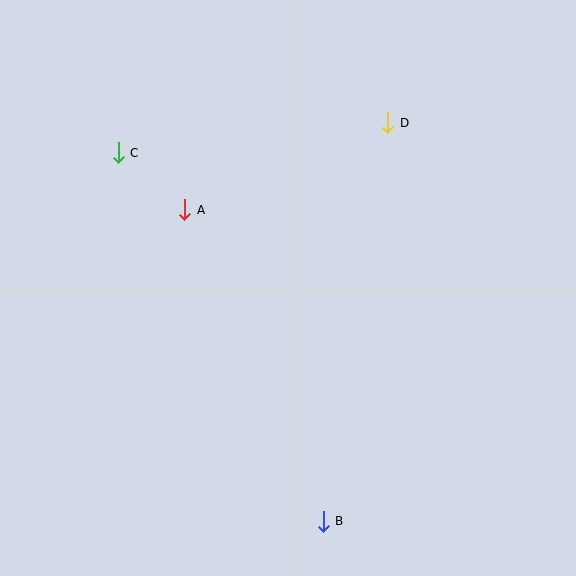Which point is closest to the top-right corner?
Point D is closest to the top-right corner.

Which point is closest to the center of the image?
Point A at (185, 210) is closest to the center.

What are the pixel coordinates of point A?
Point A is at (185, 210).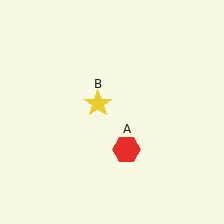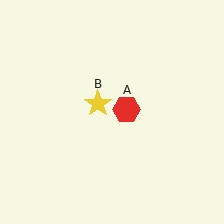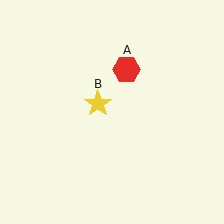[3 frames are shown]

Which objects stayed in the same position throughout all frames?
Yellow star (object B) remained stationary.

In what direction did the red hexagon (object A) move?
The red hexagon (object A) moved up.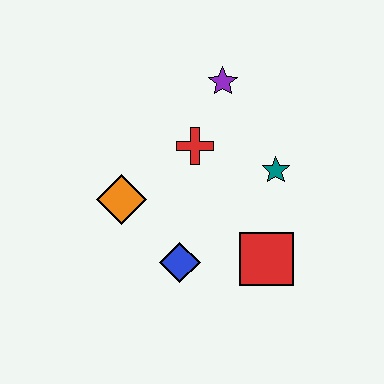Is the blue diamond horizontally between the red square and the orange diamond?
Yes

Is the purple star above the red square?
Yes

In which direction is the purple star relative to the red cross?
The purple star is above the red cross.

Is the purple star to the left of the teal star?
Yes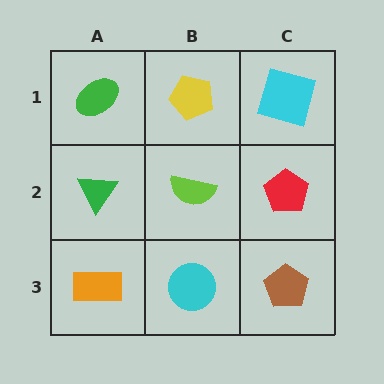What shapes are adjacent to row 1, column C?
A red pentagon (row 2, column C), a yellow pentagon (row 1, column B).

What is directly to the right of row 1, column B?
A cyan square.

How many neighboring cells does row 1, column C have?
2.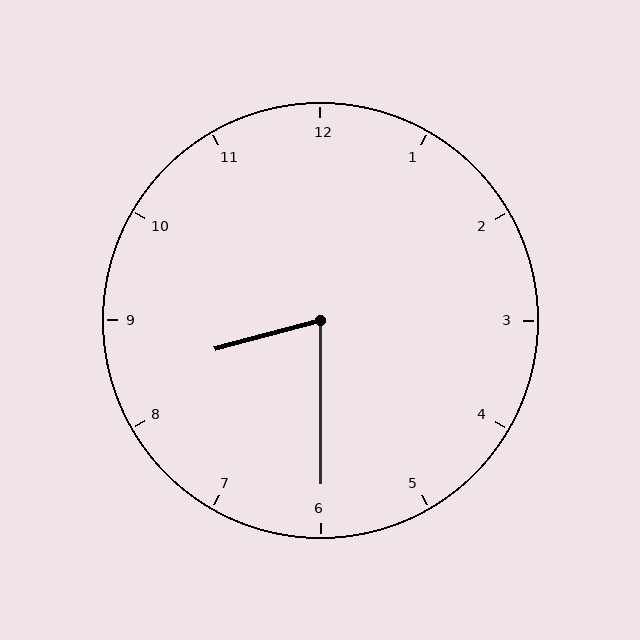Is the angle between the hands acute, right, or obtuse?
It is acute.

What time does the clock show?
8:30.